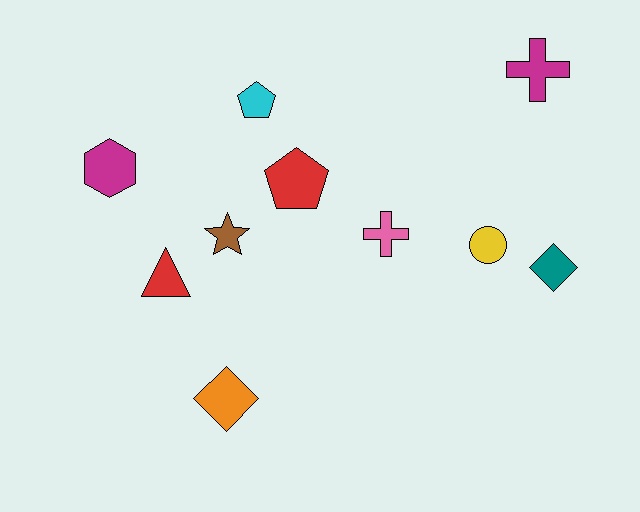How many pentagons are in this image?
There are 2 pentagons.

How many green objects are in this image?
There are no green objects.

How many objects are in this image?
There are 10 objects.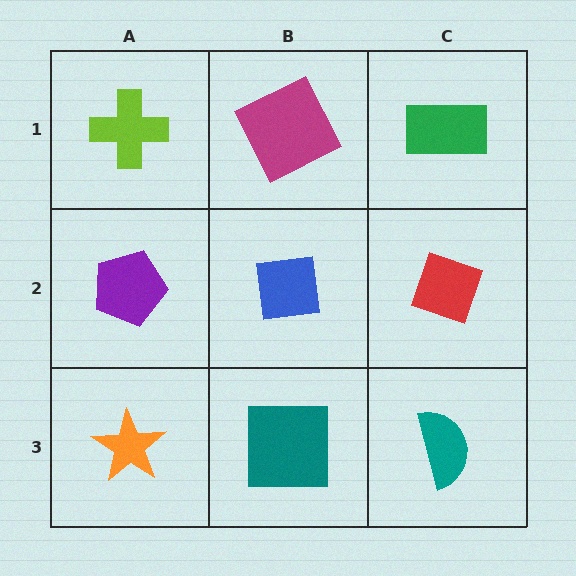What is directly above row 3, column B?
A blue square.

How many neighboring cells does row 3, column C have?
2.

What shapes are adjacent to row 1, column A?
A purple pentagon (row 2, column A), a magenta square (row 1, column B).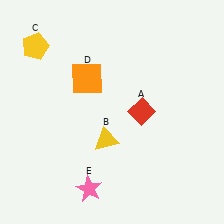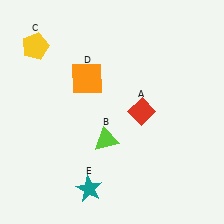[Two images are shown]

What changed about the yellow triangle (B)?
In Image 1, B is yellow. In Image 2, it changed to lime.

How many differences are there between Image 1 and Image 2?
There are 2 differences between the two images.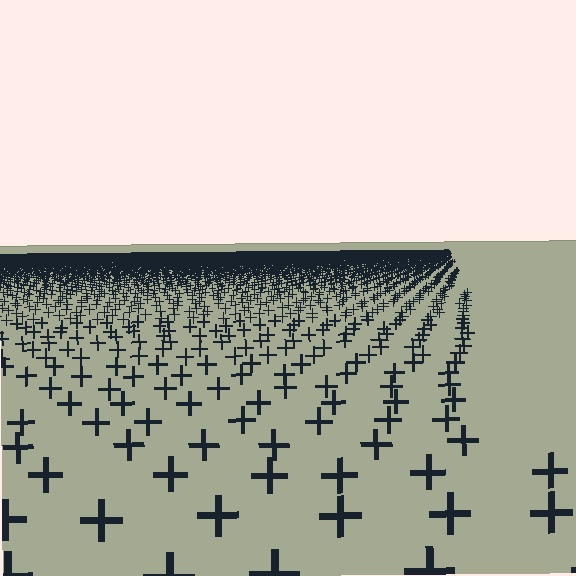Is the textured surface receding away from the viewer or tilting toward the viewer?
The surface is receding away from the viewer. Texture elements get smaller and denser toward the top.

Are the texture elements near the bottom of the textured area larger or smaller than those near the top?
Larger. Near the bottom, elements are closer to the viewer and appear at a bigger on-screen size.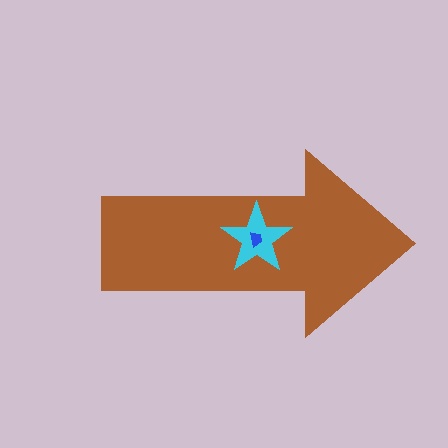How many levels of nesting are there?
3.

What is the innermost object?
The blue trapezoid.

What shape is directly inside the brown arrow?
The cyan star.